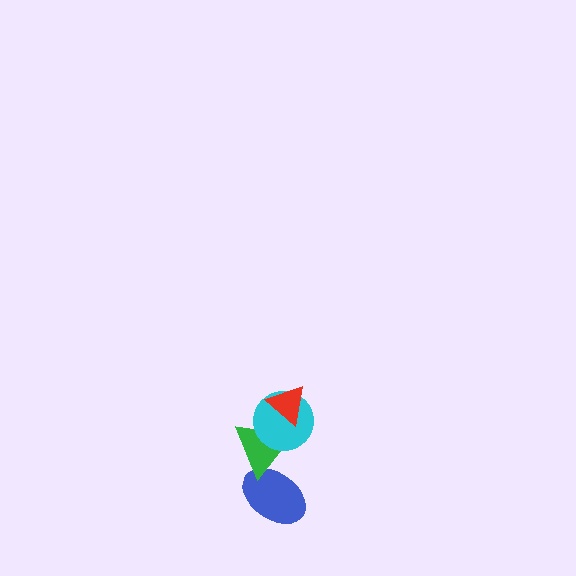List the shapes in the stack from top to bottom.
From top to bottom: the red triangle, the cyan circle, the green triangle, the blue ellipse.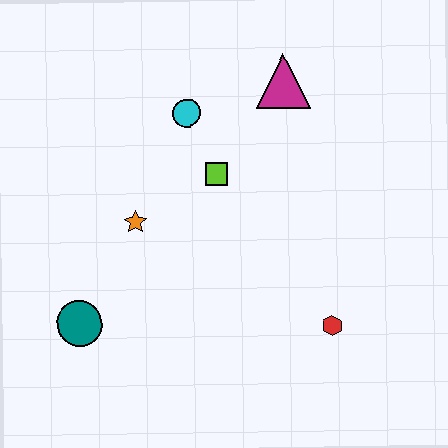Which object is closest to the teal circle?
The orange star is closest to the teal circle.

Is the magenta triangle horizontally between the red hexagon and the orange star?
Yes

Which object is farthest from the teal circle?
The magenta triangle is farthest from the teal circle.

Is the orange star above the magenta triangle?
No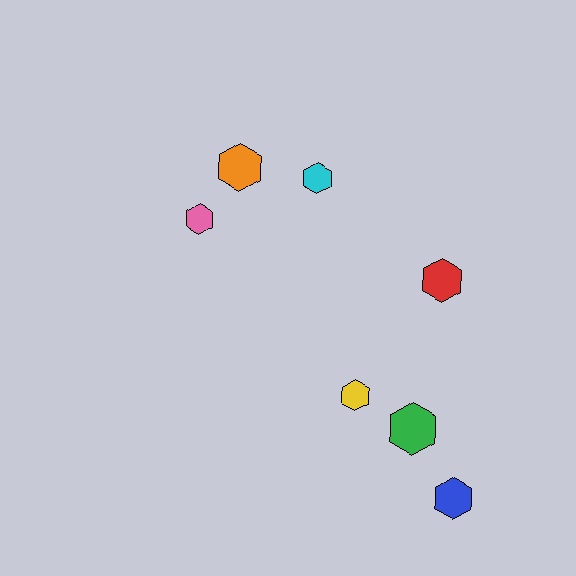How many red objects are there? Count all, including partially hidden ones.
There is 1 red object.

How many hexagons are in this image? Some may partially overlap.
There are 7 hexagons.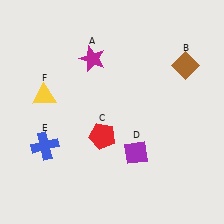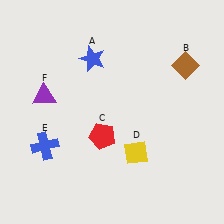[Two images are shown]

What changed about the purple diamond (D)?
In Image 1, D is purple. In Image 2, it changed to yellow.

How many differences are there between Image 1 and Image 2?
There are 3 differences between the two images.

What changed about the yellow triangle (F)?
In Image 1, F is yellow. In Image 2, it changed to purple.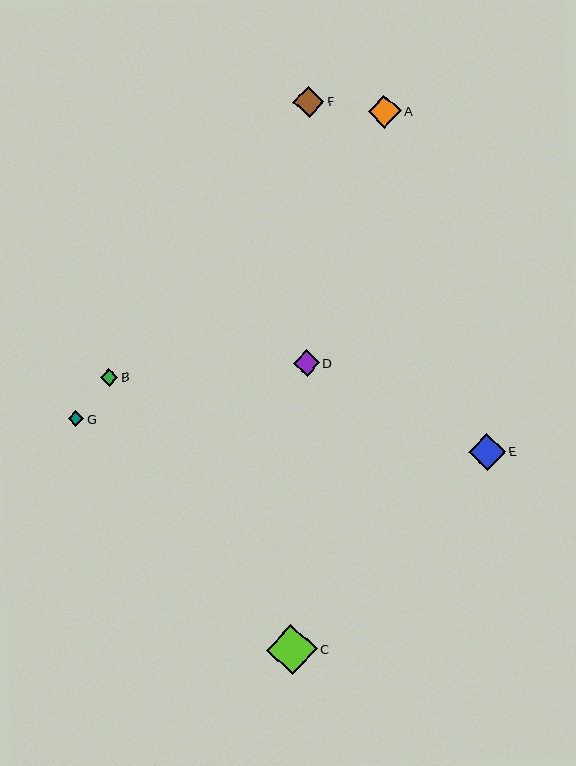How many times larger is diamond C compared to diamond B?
Diamond C is approximately 2.9 times the size of diamond B.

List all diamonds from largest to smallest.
From largest to smallest: C, E, A, F, D, B, G.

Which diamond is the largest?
Diamond C is the largest with a size of approximately 51 pixels.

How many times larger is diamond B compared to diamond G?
Diamond B is approximately 1.1 times the size of diamond G.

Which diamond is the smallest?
Diamond G is the smallest with a size of approximately 15 pixels.